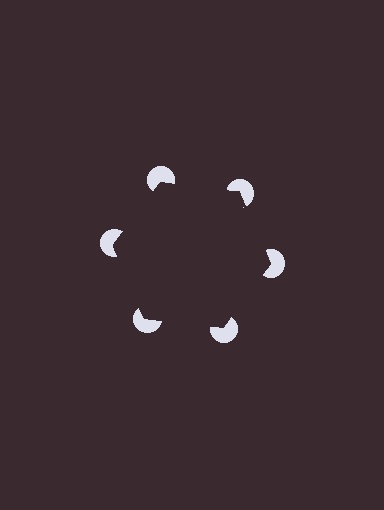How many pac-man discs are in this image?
There are 6 — one at each vertex of the illusory hexagon.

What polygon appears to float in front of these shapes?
An illusory hexagon — its edges are inferred from the aligned wedge cuts in the pac-man discs, not physically drawn.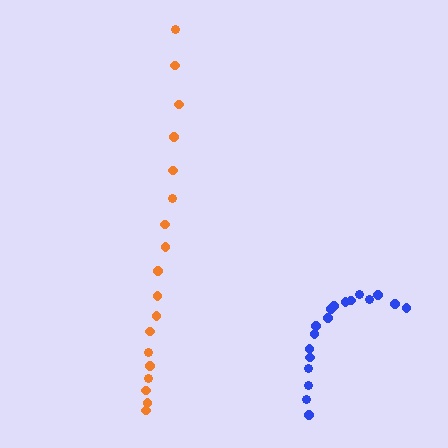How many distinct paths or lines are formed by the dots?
There are 2 distinct paths.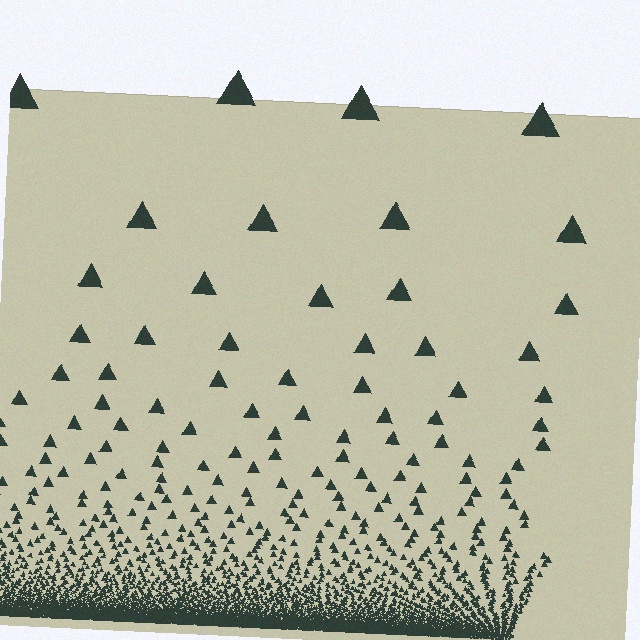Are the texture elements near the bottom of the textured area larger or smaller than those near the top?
Smaller. The gradient is inverted — elements near the bottom are smaller and denser.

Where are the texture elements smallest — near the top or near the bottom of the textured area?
Near the bottom.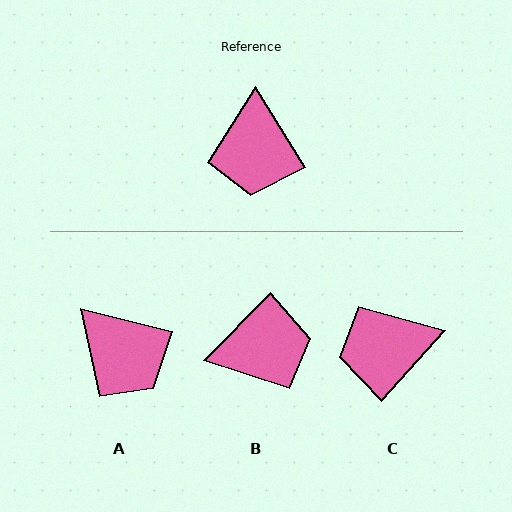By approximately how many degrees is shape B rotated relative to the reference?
Approximately 104 degrees counter-clockwise.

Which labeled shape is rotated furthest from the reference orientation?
B, about 104 degrees away.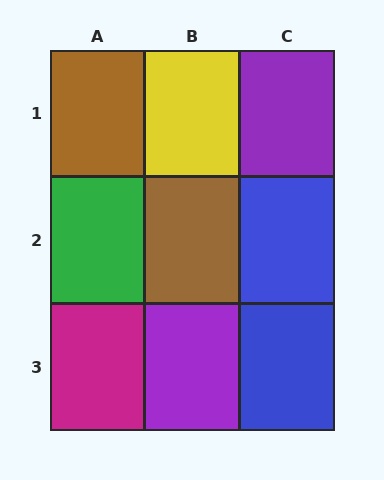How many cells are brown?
2 cells are brown.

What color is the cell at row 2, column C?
Blue.